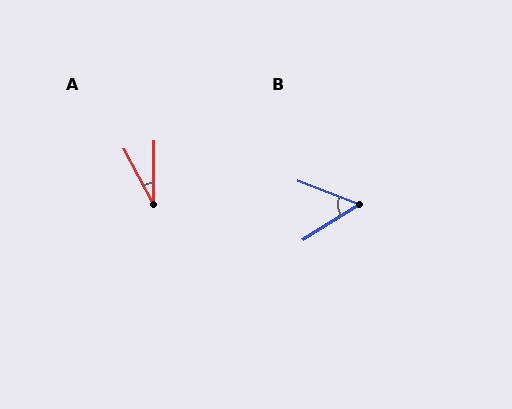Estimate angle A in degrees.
Approximately 28 degrees.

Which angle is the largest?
B, at approximately 54 degrees.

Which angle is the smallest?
A, at approximately 28 degrees.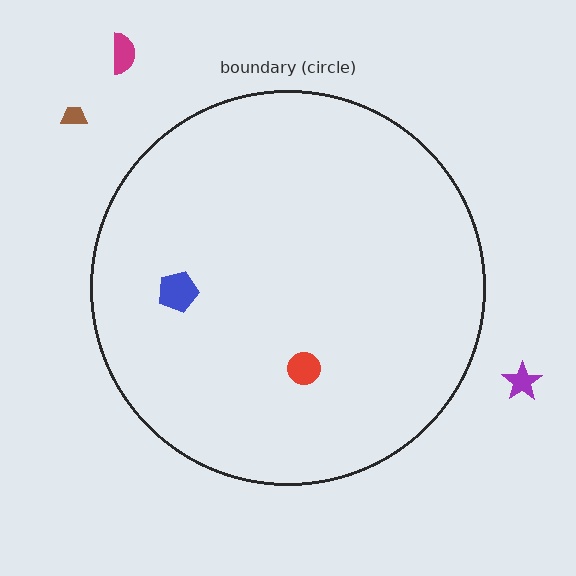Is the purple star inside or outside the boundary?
Outside.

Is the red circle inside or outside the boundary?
Inside.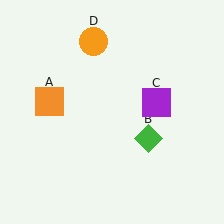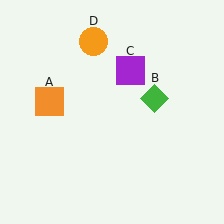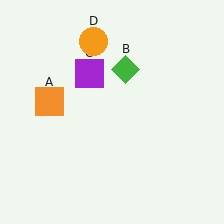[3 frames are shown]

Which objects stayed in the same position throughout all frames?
Orange square (object A) and orange circle (object D) remained stationary.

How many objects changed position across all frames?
2 objects changed position: green diamond (object B), purple square (object C).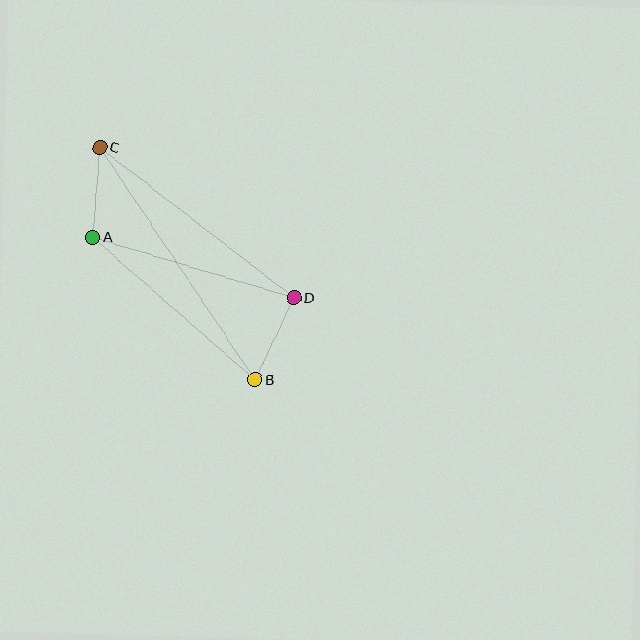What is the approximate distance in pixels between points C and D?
The distance between C and D is approximately 245 pixels.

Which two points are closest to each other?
Points A and C are closest to each other.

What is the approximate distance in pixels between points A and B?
The distance between A and B is approximately 216 pixels.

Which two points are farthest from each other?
Points B and C are farthest from each other.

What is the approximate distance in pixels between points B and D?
The distance between B and D is approximately 90 pixels.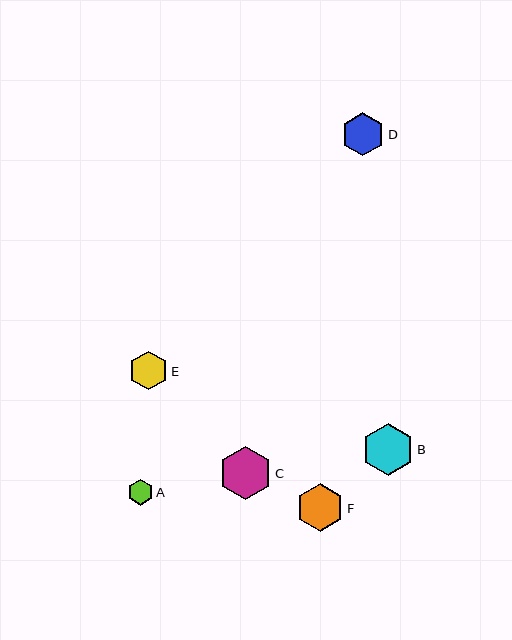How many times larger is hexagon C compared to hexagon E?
Hexagon C is approximately 1.4 times the size of hexagon E.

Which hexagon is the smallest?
Hexagon A is the smallest with a size of approximately 26 pixels.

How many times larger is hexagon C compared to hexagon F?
Hexagon C is approximately 1.1 times the size of hexagon F.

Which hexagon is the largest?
Hexagon C is the largest with a size of approximately 53 pixels.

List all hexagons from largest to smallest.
From largest to smallest: C, B, F, D, E, A.